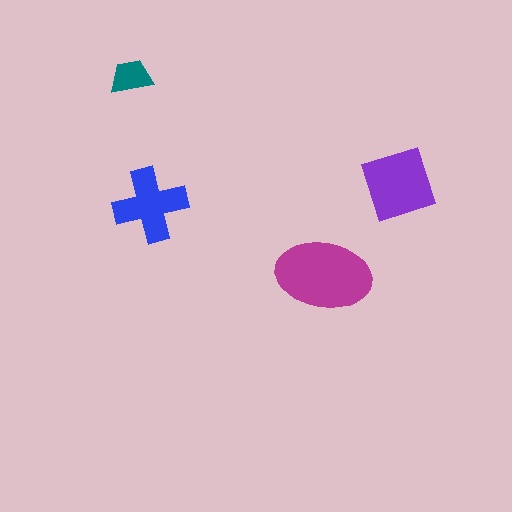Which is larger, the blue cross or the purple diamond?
The purple diamond.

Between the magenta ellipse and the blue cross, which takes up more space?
The magenta ellipse.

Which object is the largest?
The magenta ellipse.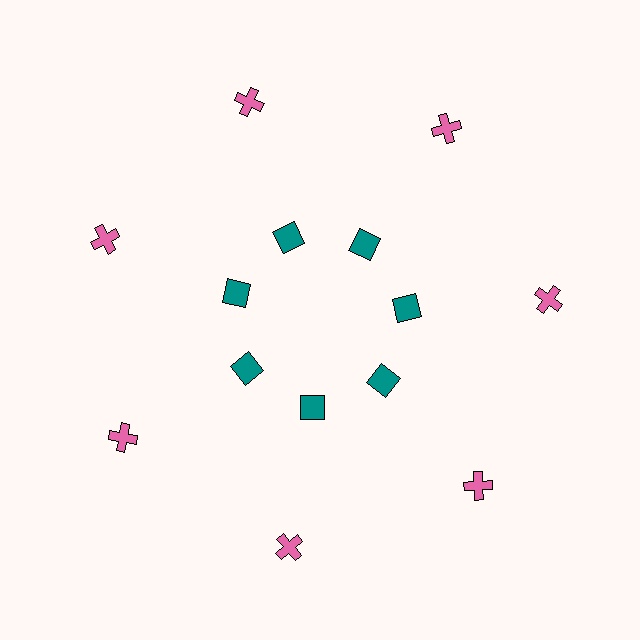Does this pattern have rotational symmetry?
Yes, this pattern has 7-fold rotational symmetry. It looks the same after rotating 51 degrees around the center.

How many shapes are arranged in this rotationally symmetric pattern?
There are 14 shapes, arranged in 7 groups of 2.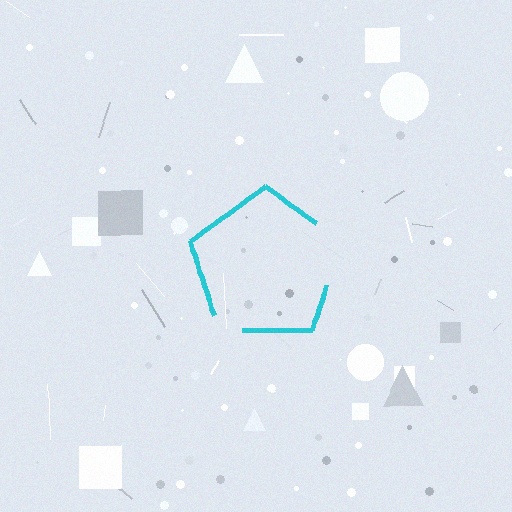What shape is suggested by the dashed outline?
The dashed outline suggests a pentagon.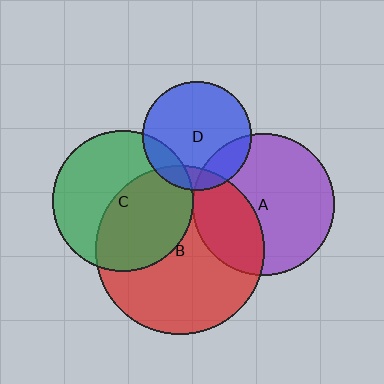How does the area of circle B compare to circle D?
Approximately 2.4 times.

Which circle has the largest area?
Circle B (red).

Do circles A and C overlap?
Yes.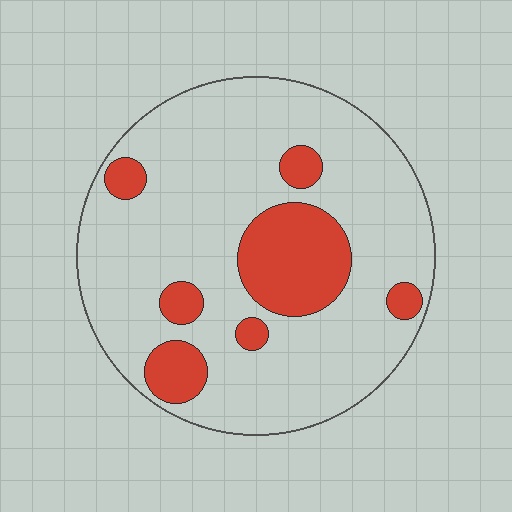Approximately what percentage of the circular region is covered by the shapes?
Approximately 20%.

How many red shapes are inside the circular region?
7.